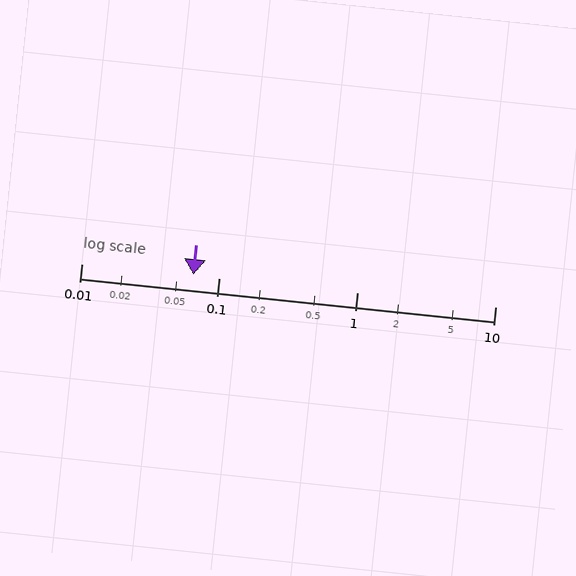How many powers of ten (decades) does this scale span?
The scale spans 3 decades, from 0.01 to 10.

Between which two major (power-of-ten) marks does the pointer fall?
The pointer is between 0.01 and 0.1.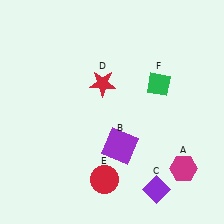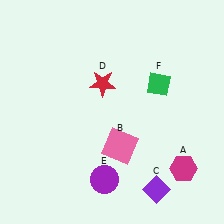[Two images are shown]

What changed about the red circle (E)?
In Image 1, E is red. In Image 2, it changed to purple.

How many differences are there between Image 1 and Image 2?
There are 2 differences between the two images.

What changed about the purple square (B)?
In Image 1, B is purple. In Image 2, it changed to pink.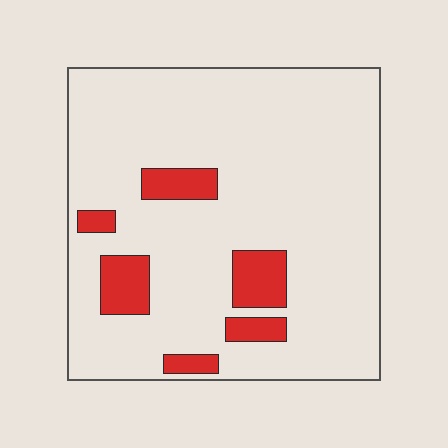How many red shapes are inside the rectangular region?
6.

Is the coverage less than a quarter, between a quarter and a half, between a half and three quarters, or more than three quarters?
Less than a quarter.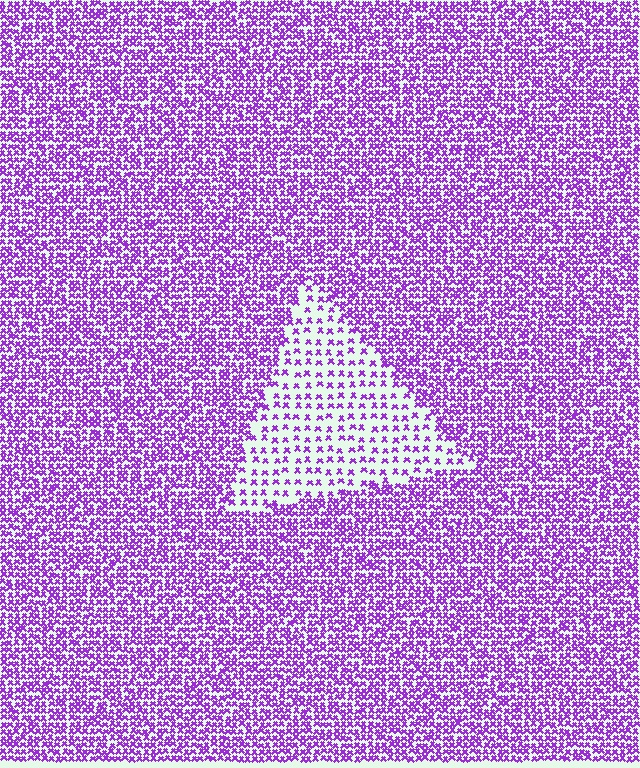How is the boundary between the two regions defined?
The boundary is defined by a change in element density (approximately 2.5x ratio). All elements are the same color, size, and shape.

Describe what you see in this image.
The image contains small purple elements arranged at two different densities. A triangle-shaped region is visible where the elements are less densely packed than the surrounding area.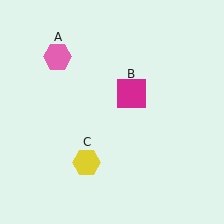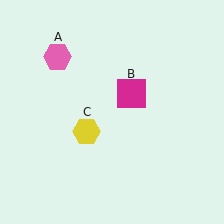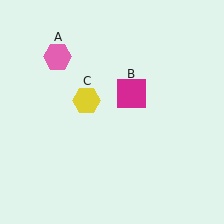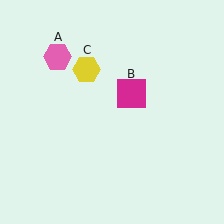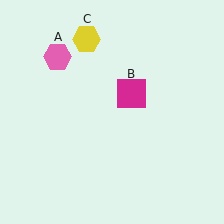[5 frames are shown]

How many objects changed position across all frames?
1 object changed position: yellow hexagon (object C).